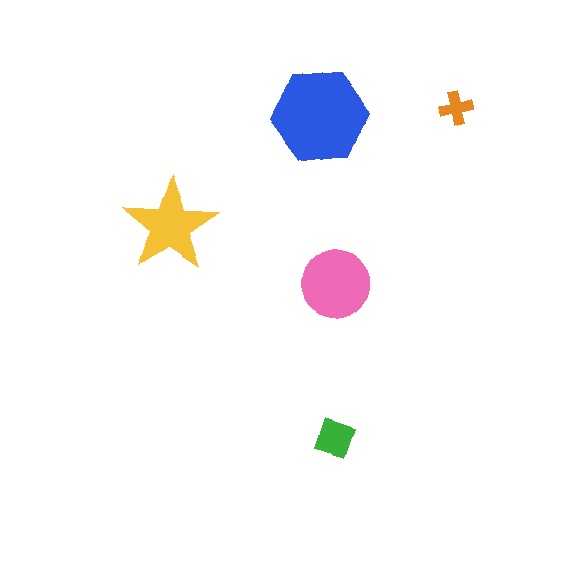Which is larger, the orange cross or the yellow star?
The yellow star.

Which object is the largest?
The blue hexagon.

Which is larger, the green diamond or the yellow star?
The yellow star.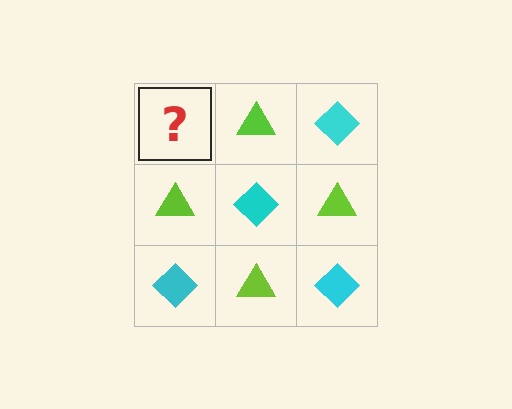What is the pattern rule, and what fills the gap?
The rule is that it alternates cyan diamond and lime triangle in a checkerboard pattern. The gap should be filled with a cyan diamond.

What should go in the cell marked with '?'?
The missing cell should contain a cyan diamond.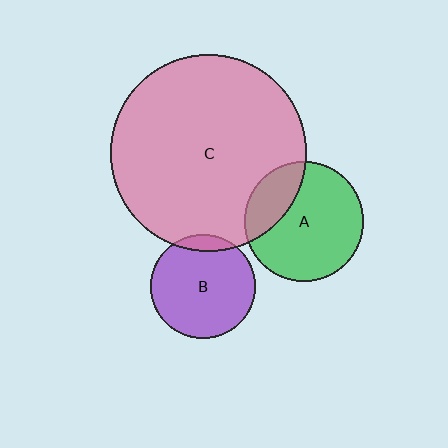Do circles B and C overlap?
Yes.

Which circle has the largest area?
Circle C (pink).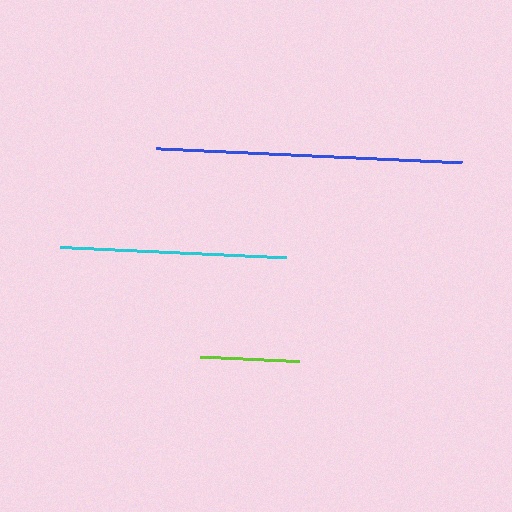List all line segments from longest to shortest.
From longest to shortest: blue, cyan, lime.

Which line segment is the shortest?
The lime line is the shortest at approximately 99 pixels.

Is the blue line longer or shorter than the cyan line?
The blue line is longer than the cyan line.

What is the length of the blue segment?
The blue segment is approximately 306 pixels long.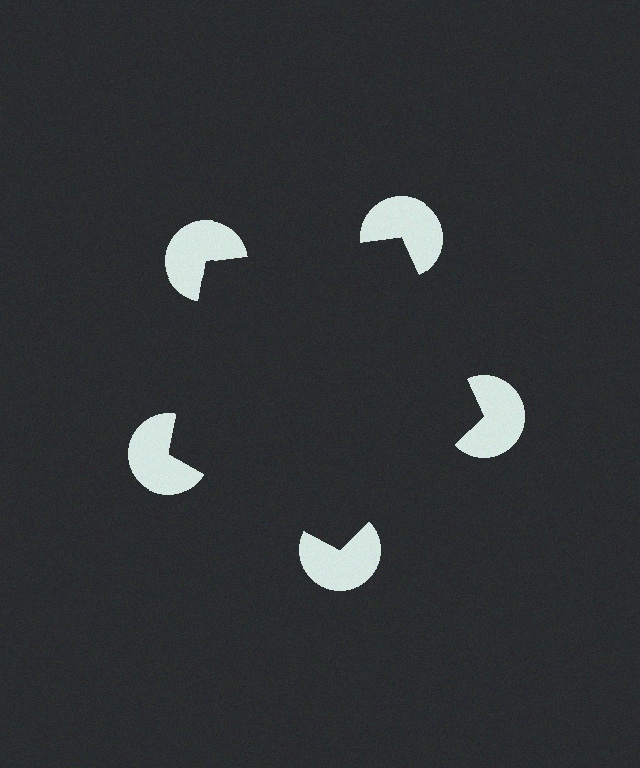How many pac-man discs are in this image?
There are 5 — one at each vertex of the illusory pentagon.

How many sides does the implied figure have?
5 sides.